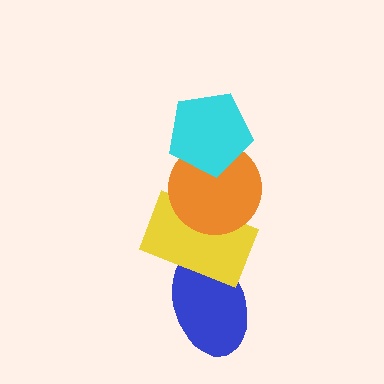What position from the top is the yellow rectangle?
The yellow rectangle is 3rd from the top.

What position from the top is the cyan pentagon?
The cyan pentagon is 1st from the top.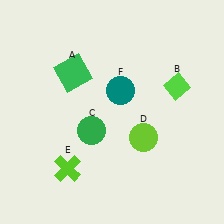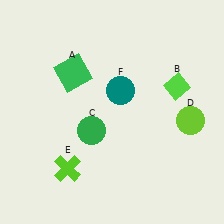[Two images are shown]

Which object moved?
The lime circle (D) moved right.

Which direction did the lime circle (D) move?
The lime circle (D) moved right.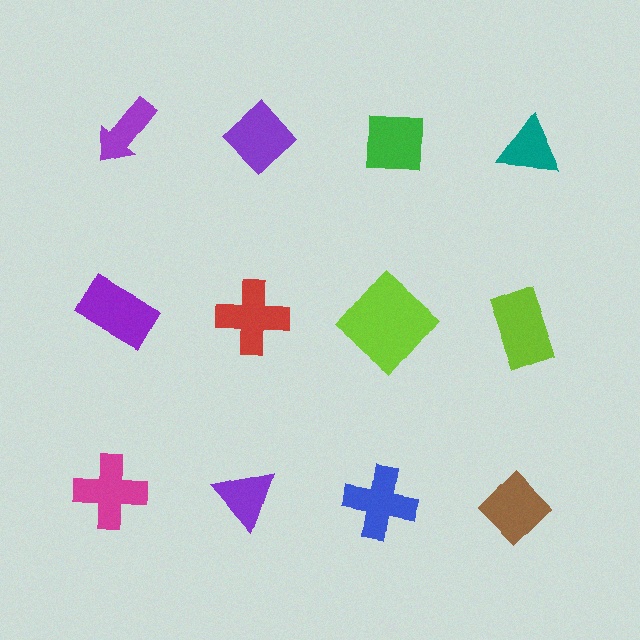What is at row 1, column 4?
A teal triangle.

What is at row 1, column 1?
A purple arrow.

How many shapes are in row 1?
4 shapes.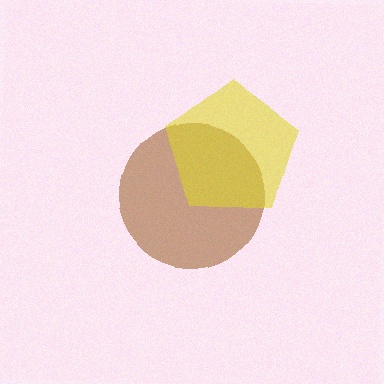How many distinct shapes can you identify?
There are 2 distinct shapes: a brown circle, a yellow pentagon.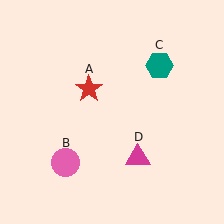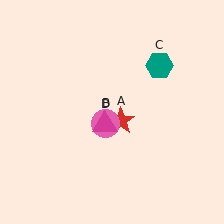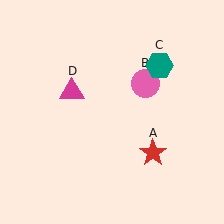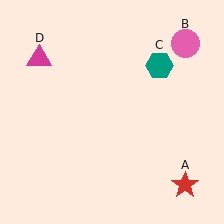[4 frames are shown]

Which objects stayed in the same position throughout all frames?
Teal hexagon (object C) remained stationary.